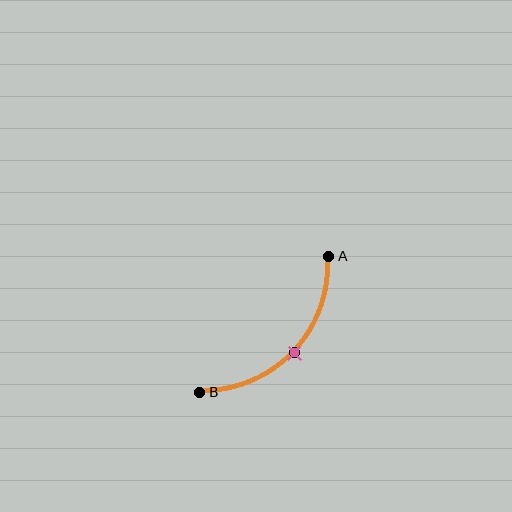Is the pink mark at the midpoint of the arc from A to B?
Yes. The pink mark lies on the arc at equal arc-length from both A and B — it is the arc midpoint.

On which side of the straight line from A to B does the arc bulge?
The arc bulges below and to the right of the straight line connecting A and B.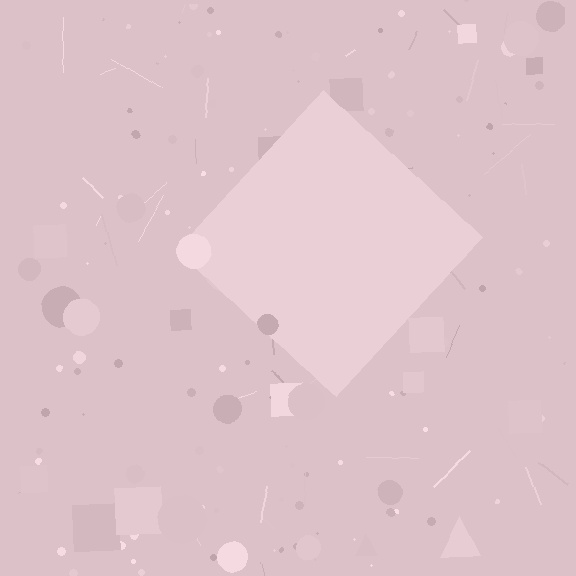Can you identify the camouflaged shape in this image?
The camouflaged shape is a diamond.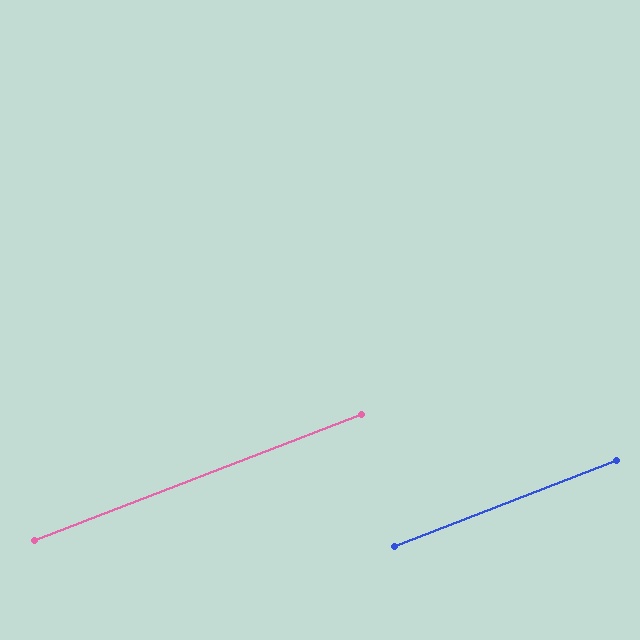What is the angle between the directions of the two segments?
Approximately 0 degrees.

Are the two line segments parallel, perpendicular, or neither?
Parallel — their directions differ by only 0.0°.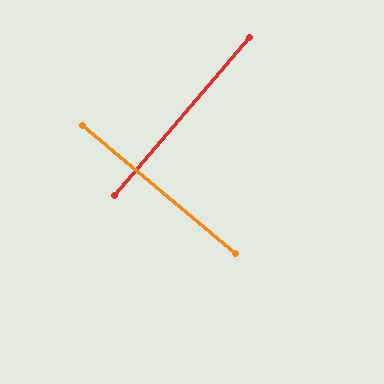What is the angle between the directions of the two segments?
Approximately 89 degrees.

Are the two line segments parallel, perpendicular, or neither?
Perpendicular — they meet at approximately 89°.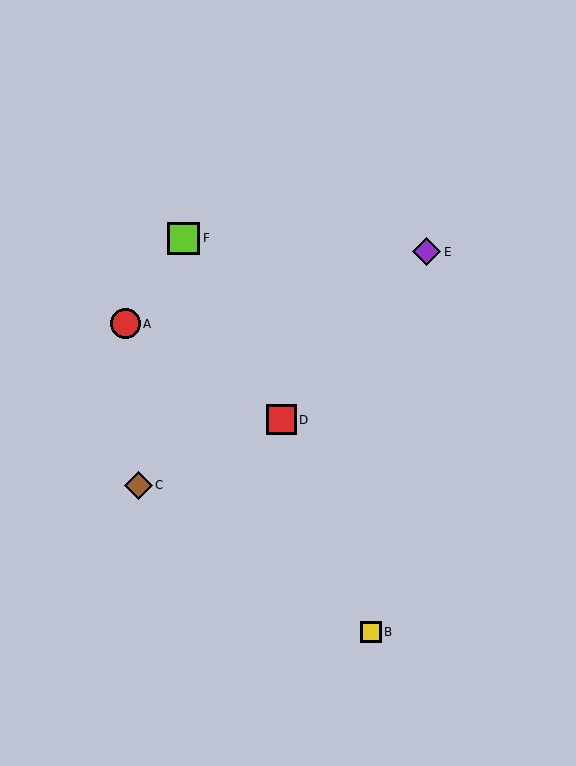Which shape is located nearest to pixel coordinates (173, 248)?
The lime square (labeled F) at (183, 239) is nearest to that location.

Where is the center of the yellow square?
The center of the yellow square is at (371, 632).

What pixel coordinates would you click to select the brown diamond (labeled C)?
Click at (138, 485) to select the brown diamond C.